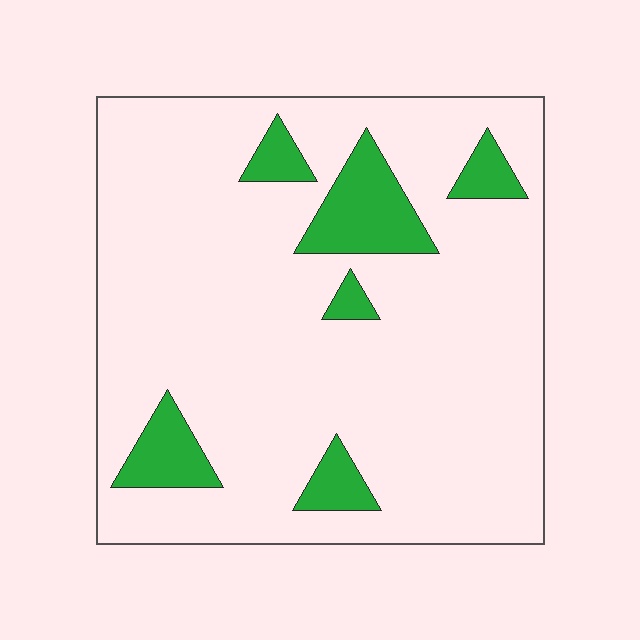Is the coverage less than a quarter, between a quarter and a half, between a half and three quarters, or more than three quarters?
Less than a quarter.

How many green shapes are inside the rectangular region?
6.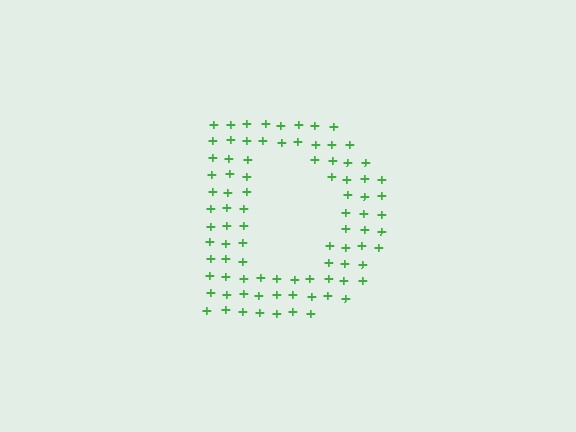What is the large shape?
The large shape is the letter D.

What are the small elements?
The small elements are plus signs.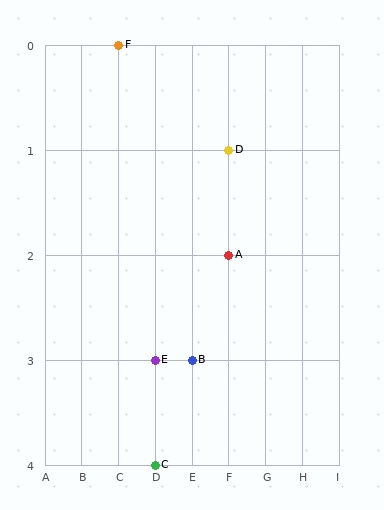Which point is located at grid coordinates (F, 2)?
Point A is at (F, 2).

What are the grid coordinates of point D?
Point D is at grid coordinates (F, 1).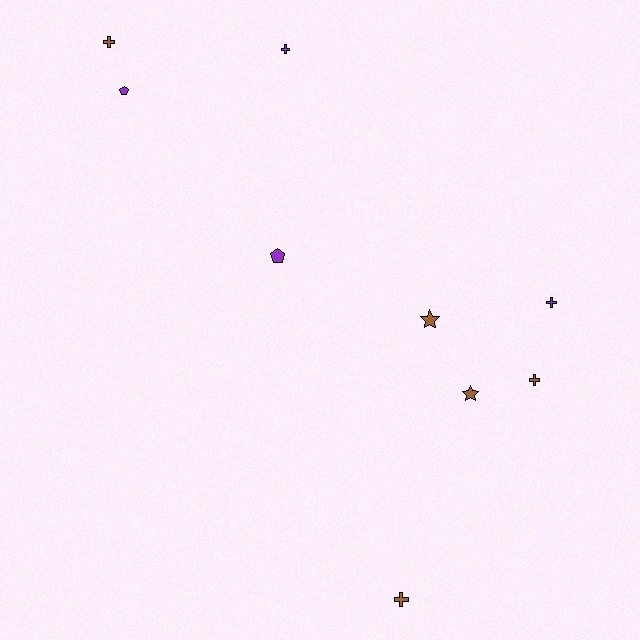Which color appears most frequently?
Brown, with 5 objects.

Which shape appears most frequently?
Cross, with 5 objects.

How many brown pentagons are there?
There are no brown pentagons.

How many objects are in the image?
There are 9 objects.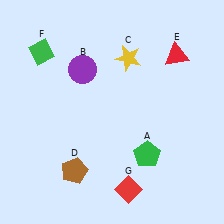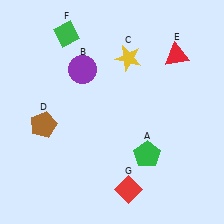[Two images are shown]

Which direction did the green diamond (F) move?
The green diamond (F) moved right.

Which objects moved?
The objects that moved are: the brown pentagon (D), the green diamond (F).